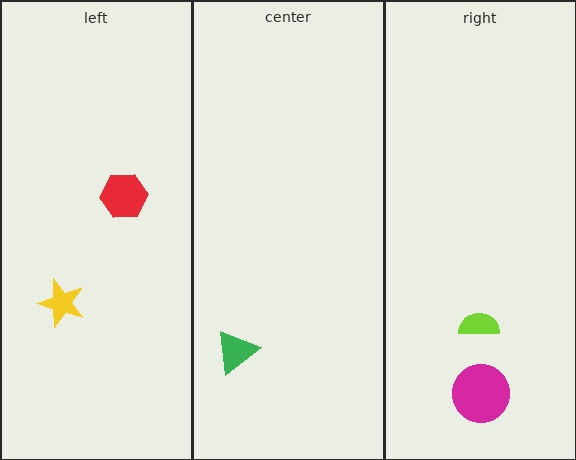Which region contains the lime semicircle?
The right region.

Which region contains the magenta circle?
The right region.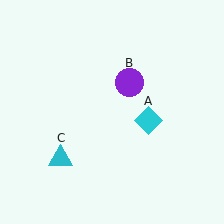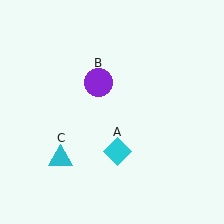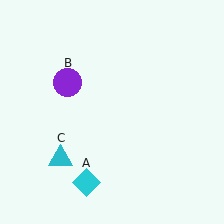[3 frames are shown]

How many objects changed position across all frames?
2 objects changed position: cyan diamond (object A), purple circle (object B).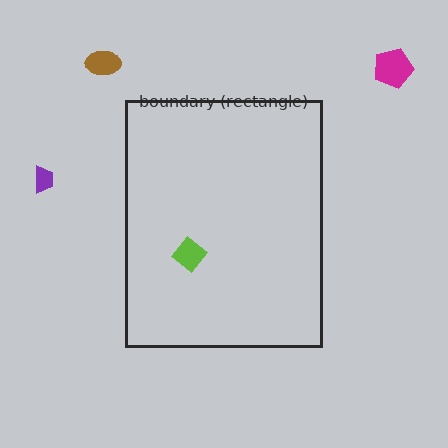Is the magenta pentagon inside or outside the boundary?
Outside.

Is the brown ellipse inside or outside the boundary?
Outside.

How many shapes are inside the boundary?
1 inside, 3 outside.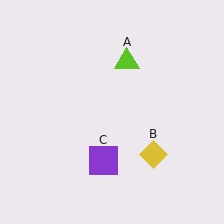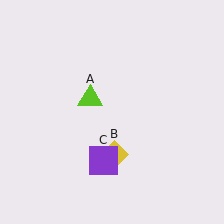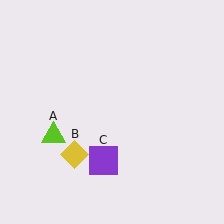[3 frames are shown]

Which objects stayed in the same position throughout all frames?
Purple square (object C) remained stationary.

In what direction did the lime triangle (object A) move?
The lime triangle (object A) moved down and to the left.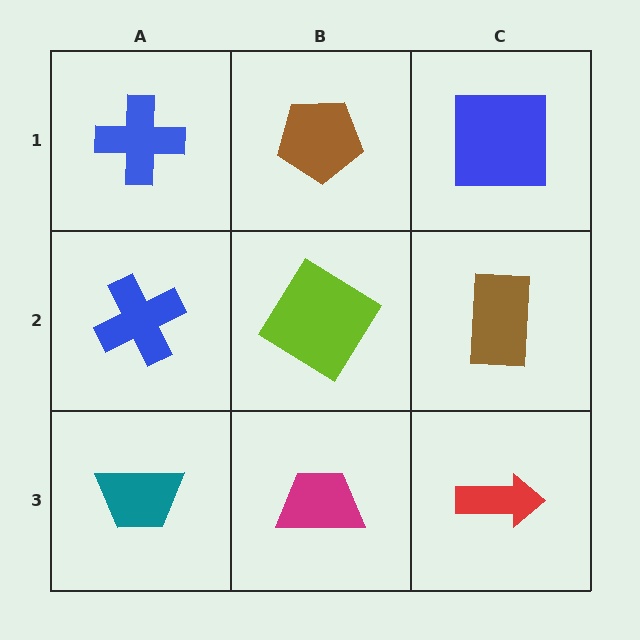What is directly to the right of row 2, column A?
A lime diamond.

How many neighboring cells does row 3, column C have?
2.